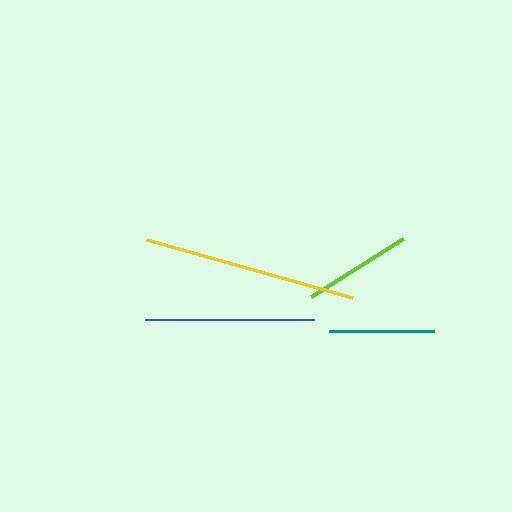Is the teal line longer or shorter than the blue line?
The blue line is longer than the teal line.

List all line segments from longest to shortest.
From longest to shortest: yellow, blue, lime, teal.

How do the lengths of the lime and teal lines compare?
The lime and teal lines are approximately the same length.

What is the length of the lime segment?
The lime segment is approximately 109 pixels long.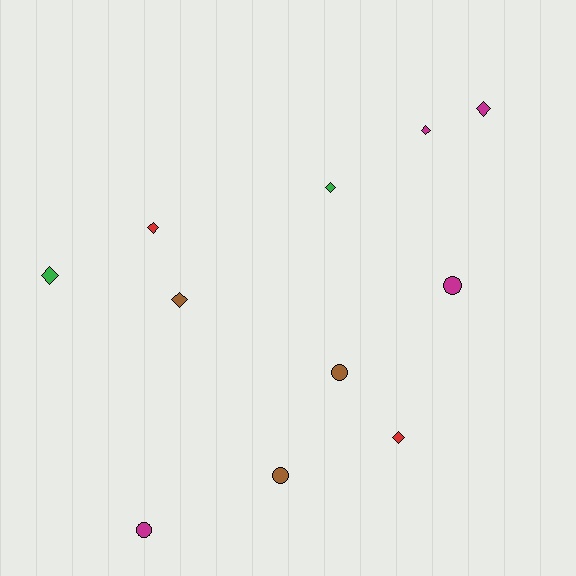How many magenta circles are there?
There are 2 magenta circles.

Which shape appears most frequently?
Diamond, with 7 objects.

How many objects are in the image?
There are 11 objects.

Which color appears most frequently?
Magenta, with 4 objects.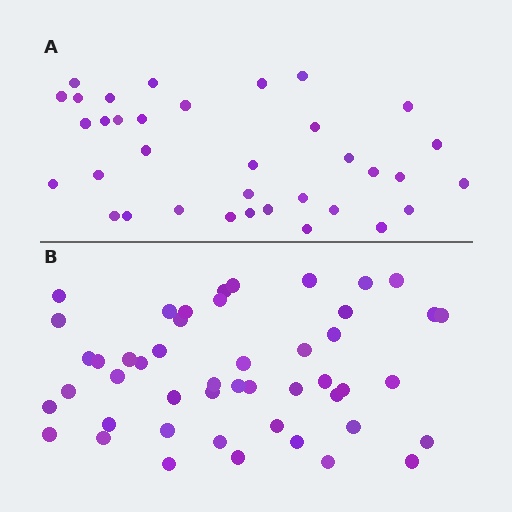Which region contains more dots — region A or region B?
Region B (the bottom region) has more dots.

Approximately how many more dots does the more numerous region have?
Region B has approximately 15 more dots than region A.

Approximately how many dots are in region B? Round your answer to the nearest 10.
About 50 dots. (The exact count is 48, which rounds to 50.)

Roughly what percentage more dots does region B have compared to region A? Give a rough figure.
About 35% more.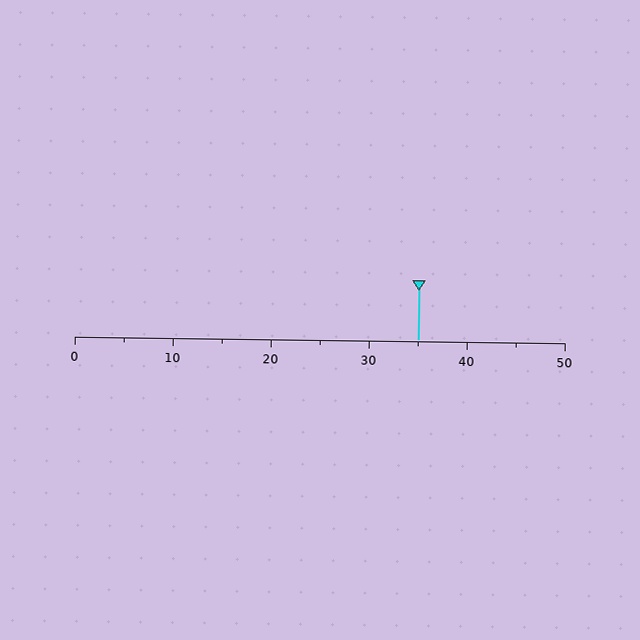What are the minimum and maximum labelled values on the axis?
The axis runs from 0 to 50.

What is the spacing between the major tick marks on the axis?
The major ticks are spaced 10 apart.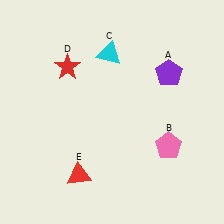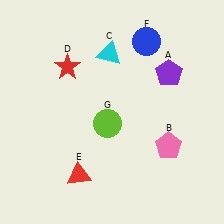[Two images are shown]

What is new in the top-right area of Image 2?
A blue circle (F) was added in the top-right area of Image 2.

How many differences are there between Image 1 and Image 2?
There are 2 differences between the two images.